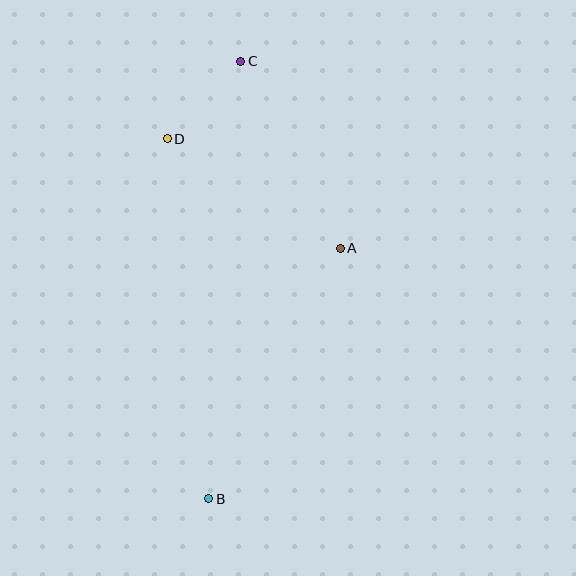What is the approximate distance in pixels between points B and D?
The distance between B and D is approximately 363 pixels.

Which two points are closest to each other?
Points C and D are closest to each other.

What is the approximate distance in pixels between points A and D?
The distance between A and D is approximately 205 pixels.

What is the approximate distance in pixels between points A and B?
The distance between A and B is approximately 283 pixels.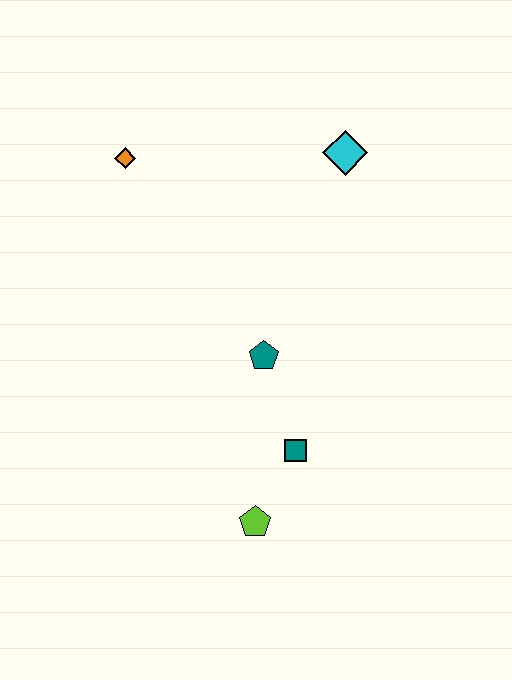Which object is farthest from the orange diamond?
The lime pentagon is farthest from the orange diamond.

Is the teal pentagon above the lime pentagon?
Yes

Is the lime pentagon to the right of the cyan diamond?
No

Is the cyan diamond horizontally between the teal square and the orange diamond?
No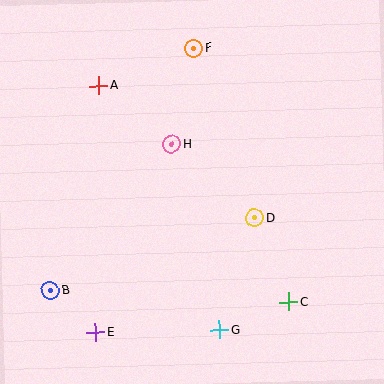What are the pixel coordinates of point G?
Point G is at (219, 330).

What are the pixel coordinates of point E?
Point E is at (96, 332).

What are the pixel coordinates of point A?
Point A is at (99, 86).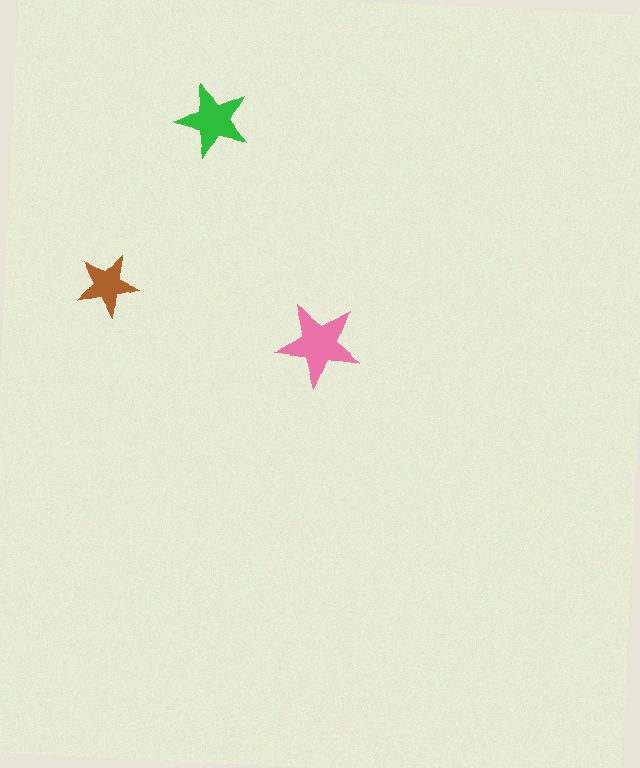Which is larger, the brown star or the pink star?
The pink one.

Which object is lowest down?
The pink star is bottommost.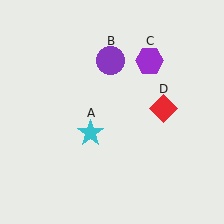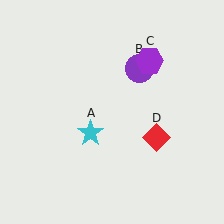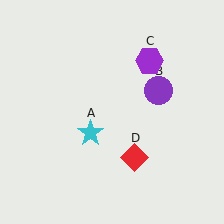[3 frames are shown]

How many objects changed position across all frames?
2 objects changed position: purple circle (object B), red diamond (object D).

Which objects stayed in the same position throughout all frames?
Cyan star (object A) and purple hexagon (object C) remained stationary.